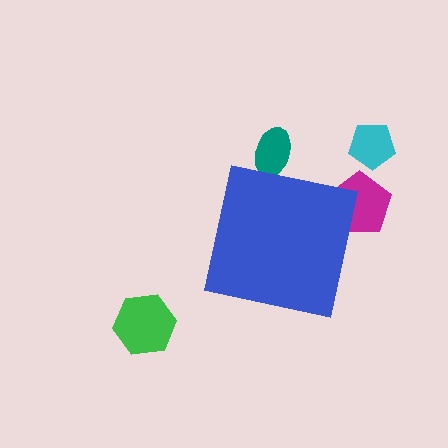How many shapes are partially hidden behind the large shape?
2 shapes are partially hidden.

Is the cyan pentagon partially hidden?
No, the cyan pentagon is fully visible.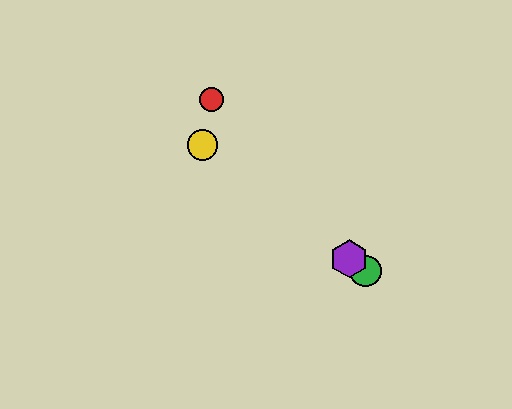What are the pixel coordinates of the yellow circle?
The yellow circle is at (203, 145).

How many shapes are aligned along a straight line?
4 shapes (the blue circle, the green circle, the yellow circle, the purple hexagon) are aligned along a straight line.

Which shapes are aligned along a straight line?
The blue circle, the green circle, the yellow circle, the purple hexagon are aligned along a straight line.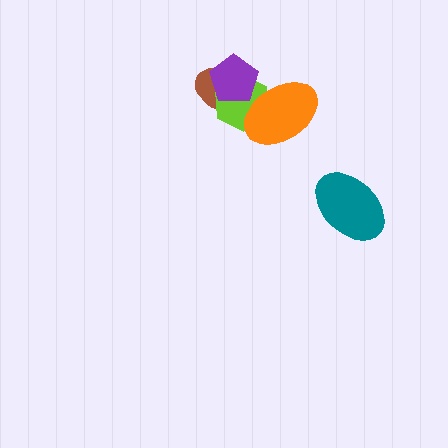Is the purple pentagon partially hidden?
Yes, it is partially covered by another shape.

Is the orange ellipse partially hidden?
No, no other shape covers it.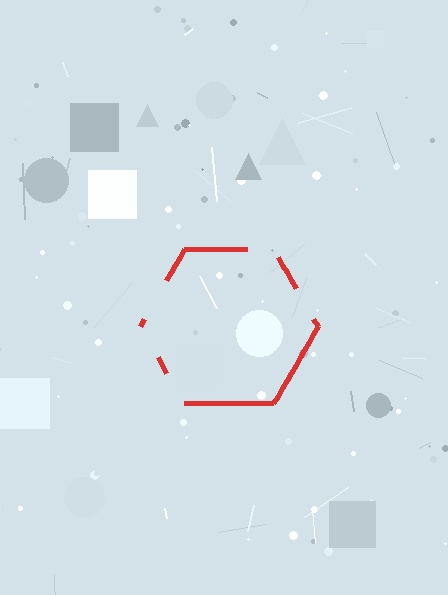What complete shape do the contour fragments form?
The contour fragments form a hexagon.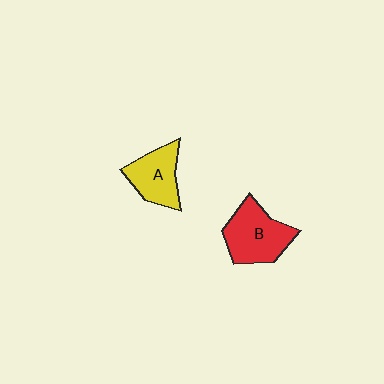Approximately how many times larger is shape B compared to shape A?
Approximately 1.3 times.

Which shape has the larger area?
Shape B (red).